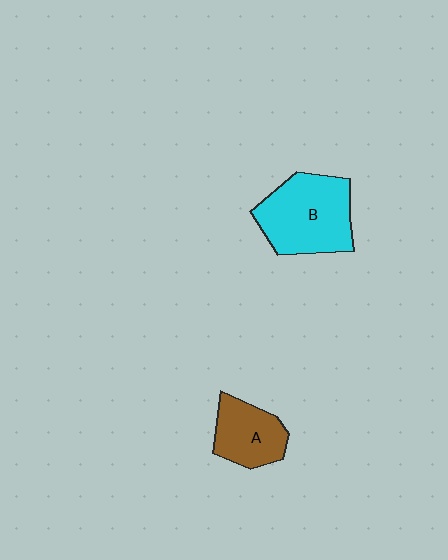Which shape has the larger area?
Shape B (cyan).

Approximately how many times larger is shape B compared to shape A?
Approximately 1.6 times.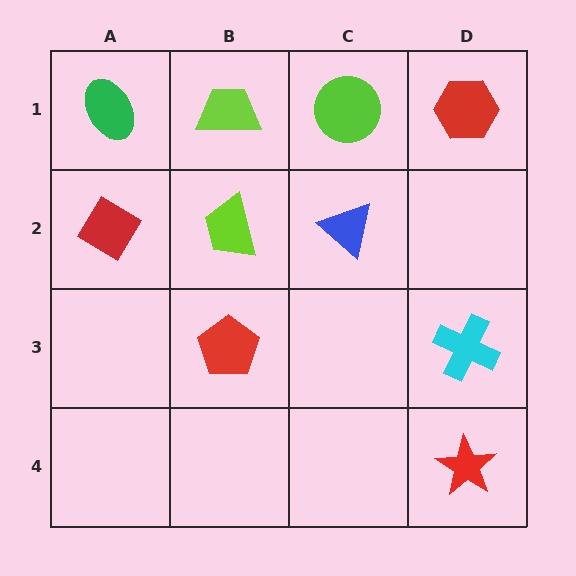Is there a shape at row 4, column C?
No, that cell is empty.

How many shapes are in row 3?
2 shapes.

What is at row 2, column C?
A blue triangle.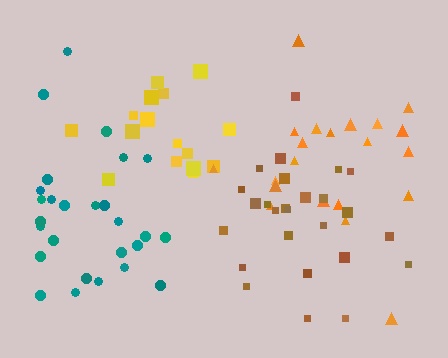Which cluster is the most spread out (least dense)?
Brown.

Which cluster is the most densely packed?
Yellow.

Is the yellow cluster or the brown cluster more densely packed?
Yellow.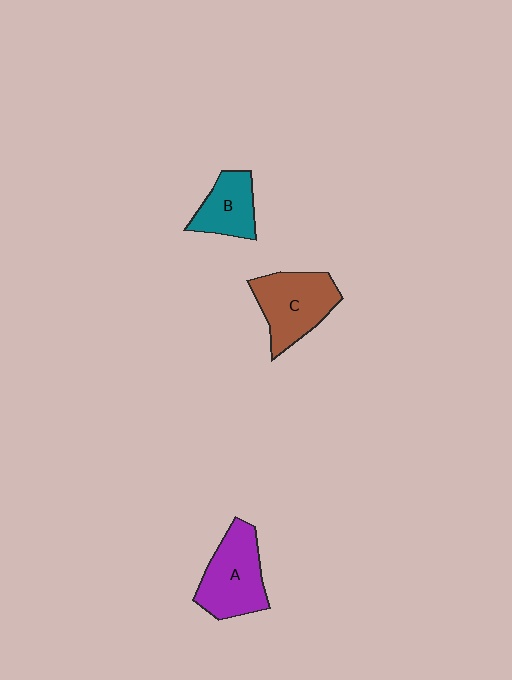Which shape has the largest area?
Shape A (purple).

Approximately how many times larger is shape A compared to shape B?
Approximately 1.5 times.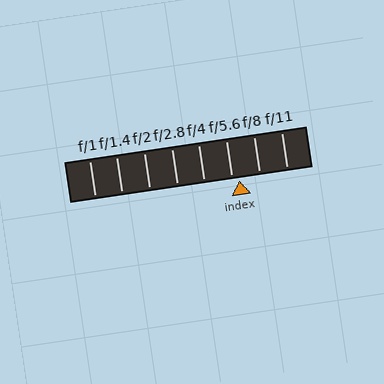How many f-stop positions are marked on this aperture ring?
There are 8 f-stop positions marked.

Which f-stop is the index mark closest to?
The index mark is closest to f/5.6.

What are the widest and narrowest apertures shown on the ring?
The widest aperture shown is f/1 and the narrowest is f/11.